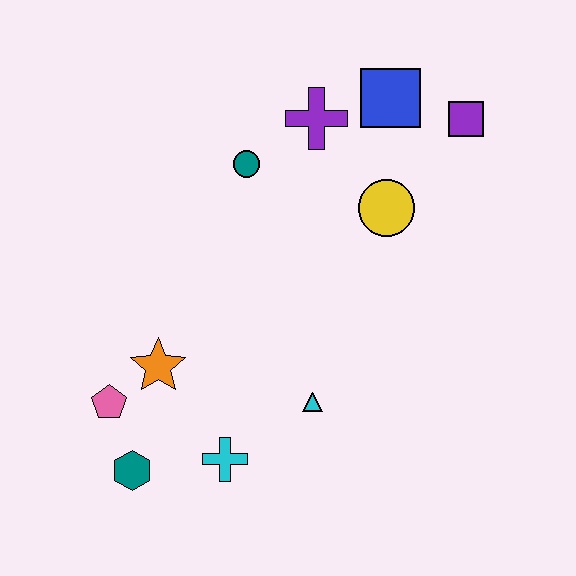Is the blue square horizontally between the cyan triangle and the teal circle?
No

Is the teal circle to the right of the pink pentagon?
Yes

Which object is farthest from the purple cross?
The teal hexagon is farthest from the purple cross.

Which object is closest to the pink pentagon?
The orange star is closest to the pink pentagon.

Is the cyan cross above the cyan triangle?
No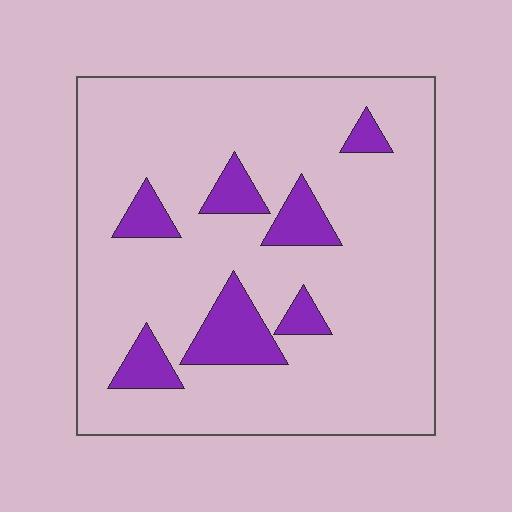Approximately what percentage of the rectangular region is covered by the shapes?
Approximately 15%.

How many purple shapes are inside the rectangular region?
7.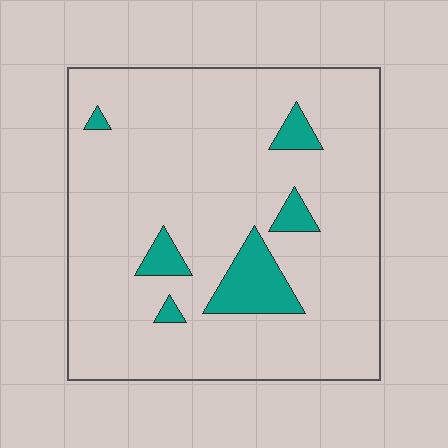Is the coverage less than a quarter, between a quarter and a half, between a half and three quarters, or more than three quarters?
Less than a quarter.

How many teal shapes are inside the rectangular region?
6.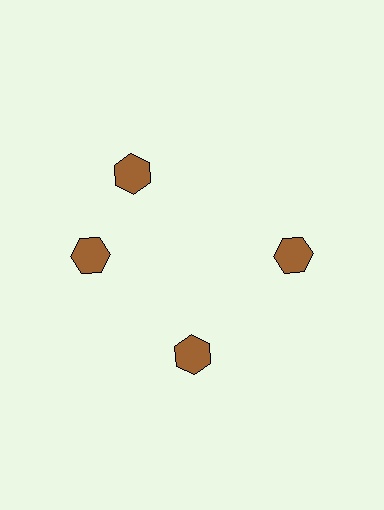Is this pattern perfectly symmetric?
No. The 4 brown hexagons are arranged in a ring, but one element near the 12 o'clock position is rotated out of alignment along the ring, breaking the 4-fold rotational symmetry.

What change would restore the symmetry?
The symmetry would be restored by rotating it back into even spacing with its neighbors so that all 4 hexagons sit at equal angles and equal distance from the center.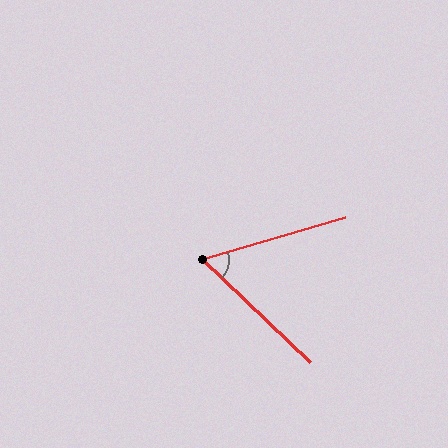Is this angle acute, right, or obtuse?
It is acute.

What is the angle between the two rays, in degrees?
Approximately 60 degrees.